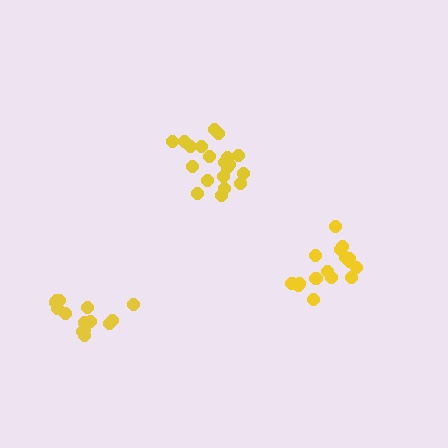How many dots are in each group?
Group 1: 20 dots, Group 2: 16 dots, Group 3: 15 dots (51 total).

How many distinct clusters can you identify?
There are 3 distinct clusters.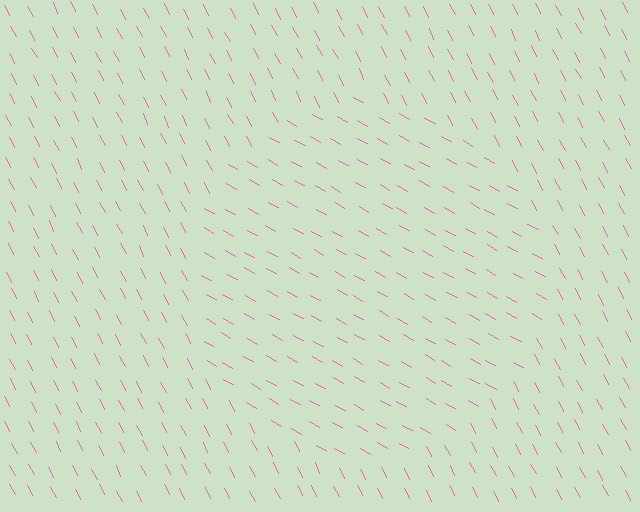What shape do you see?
I see a circle.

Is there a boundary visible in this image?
Yes, there is a texture boundary formed by a change in line orientation.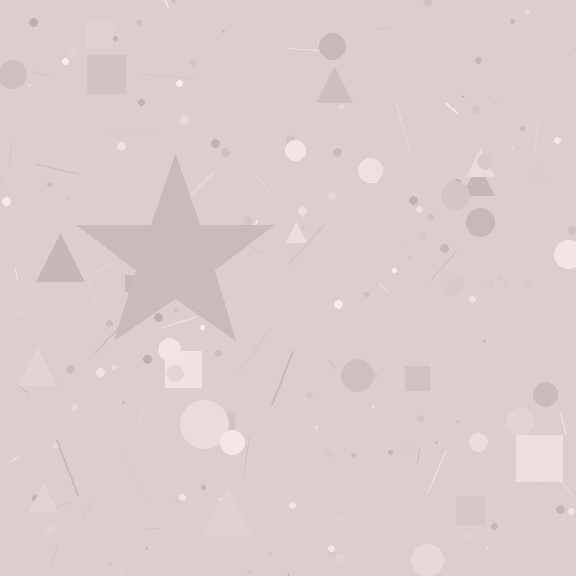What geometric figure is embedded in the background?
A star is embedded in the background.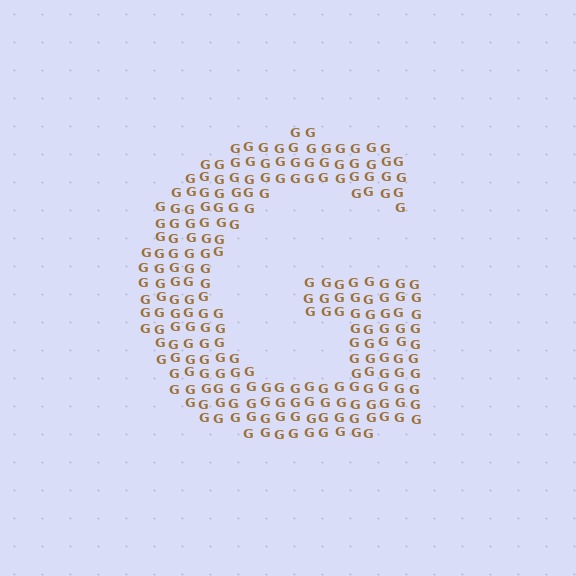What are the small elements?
The small elements are letter G's.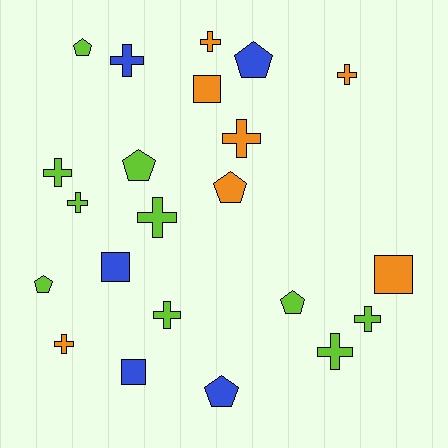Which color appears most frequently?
Lime, with 10 objects.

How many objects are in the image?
There are 22 objects.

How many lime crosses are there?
There are 6 lime crosses.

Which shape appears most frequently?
Cross, with 11 objects.